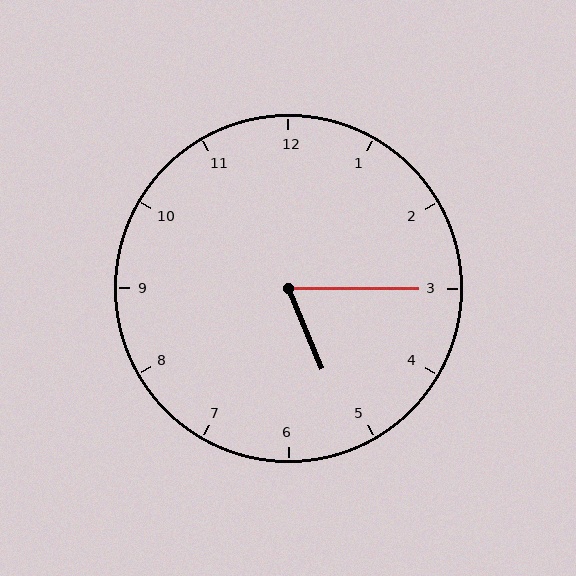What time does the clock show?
5:15.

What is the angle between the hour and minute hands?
Approximately 68 degrees.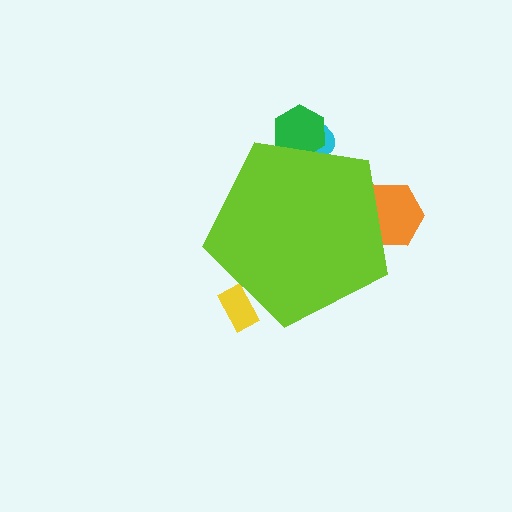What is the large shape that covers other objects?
A lime pentagon.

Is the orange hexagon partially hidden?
Yes, the orange hexagon is partially hidden behind the lime pentagon.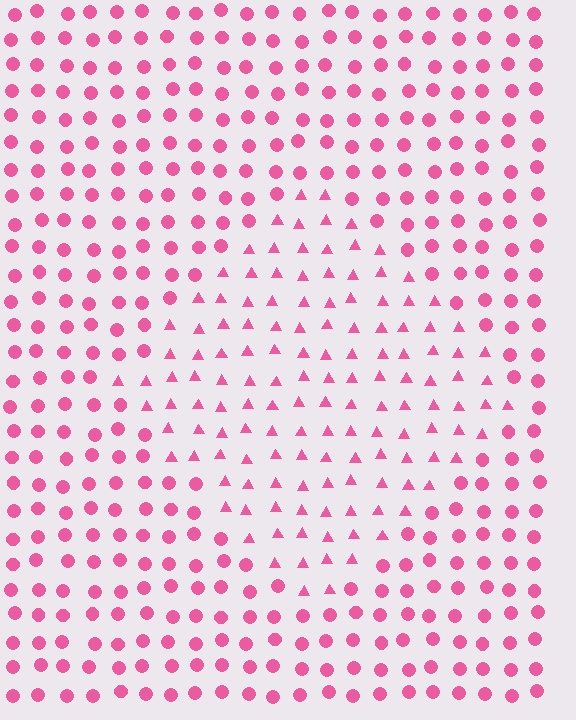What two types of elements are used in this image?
The image uses triangles inside the diamond region and circles outside it.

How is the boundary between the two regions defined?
The boundary is defined by a change in element shape: triangles inside vs. circles outside. All elements share the same color and spacing.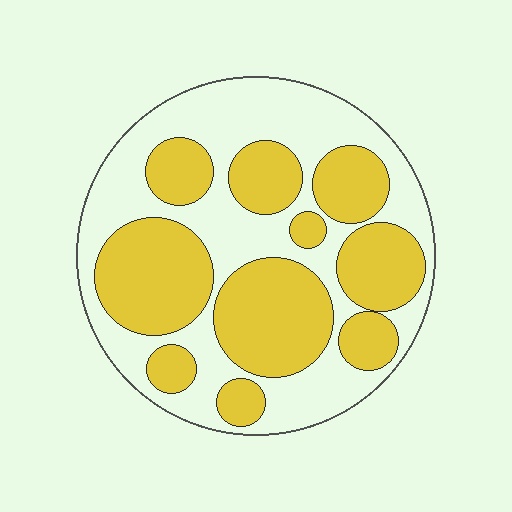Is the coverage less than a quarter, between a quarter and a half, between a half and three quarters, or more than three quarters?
Between a quarter and a half.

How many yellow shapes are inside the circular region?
10.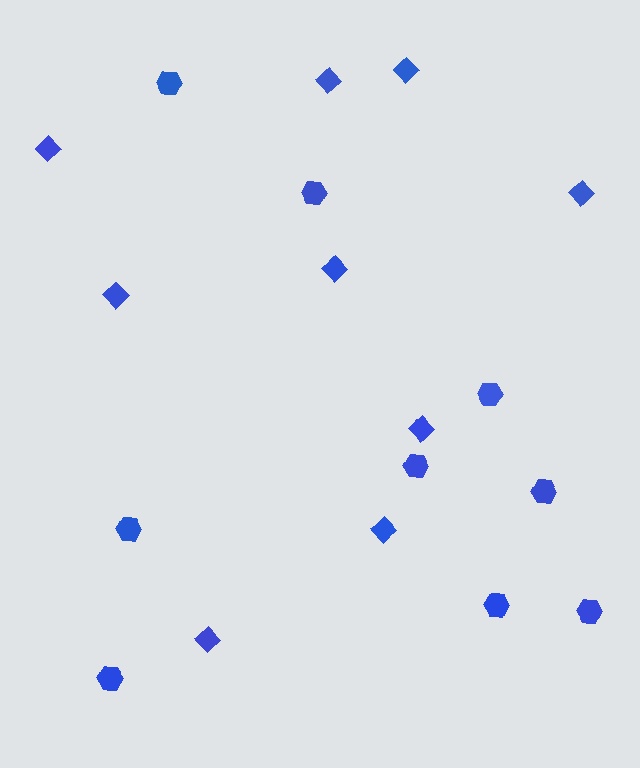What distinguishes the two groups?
There are 2 groups: one group of diamonds (9) and one group of hexagons (9).